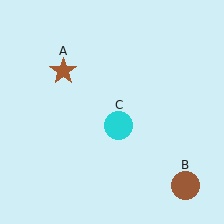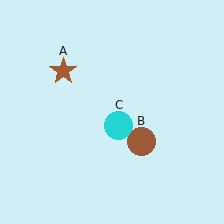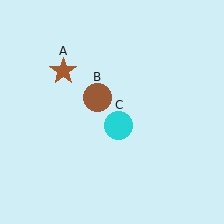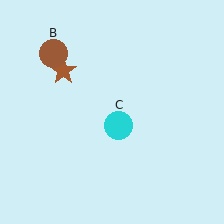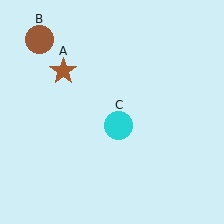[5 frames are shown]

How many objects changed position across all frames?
1 object changed position: brown circle (object B).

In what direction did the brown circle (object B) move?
The brown circle (object B) moved up and to the left.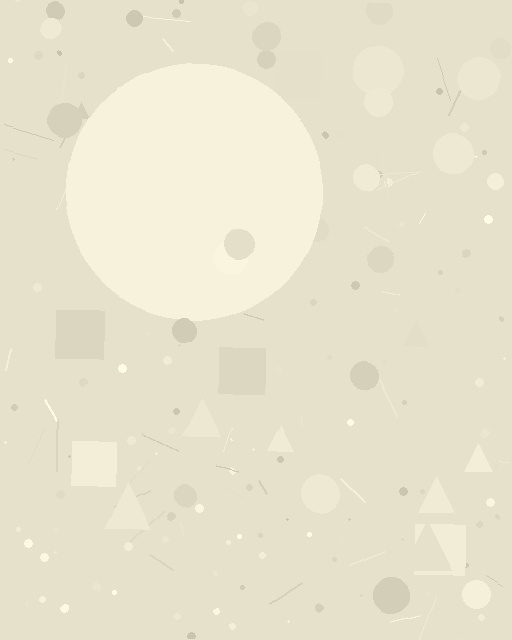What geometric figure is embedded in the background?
A circle is embedded in the background.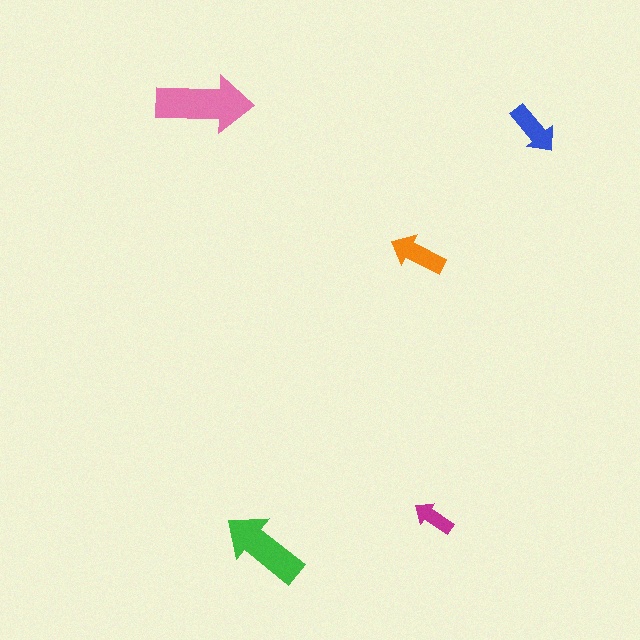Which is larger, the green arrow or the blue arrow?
The green one.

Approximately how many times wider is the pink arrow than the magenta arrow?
About 2.5 times wider.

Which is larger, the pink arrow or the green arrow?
The pink one.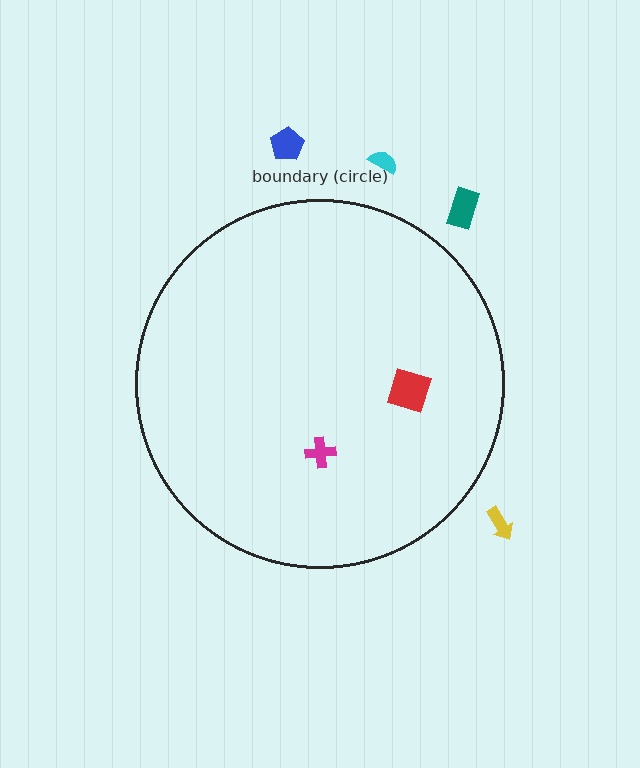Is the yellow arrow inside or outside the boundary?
Outside.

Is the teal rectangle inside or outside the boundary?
Outside.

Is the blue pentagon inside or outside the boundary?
Outside.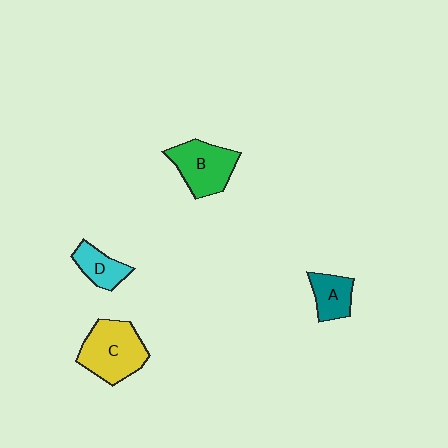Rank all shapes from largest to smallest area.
From largest to smallest: C (yellow), B (green), A (teal), D (cyan).